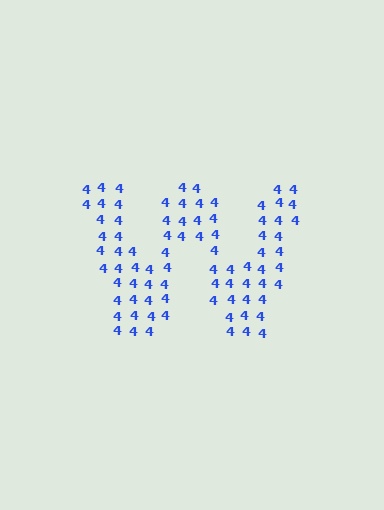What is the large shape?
The large shape is the letter W.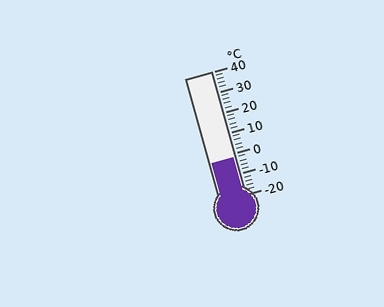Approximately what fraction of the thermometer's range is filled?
The thermometer is filled to approximately 30% of its range.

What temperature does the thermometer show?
The thermometer shows approximately -2°C.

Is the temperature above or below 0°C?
The temperature is below 0°C.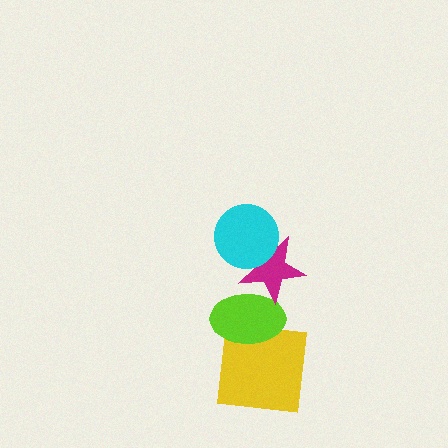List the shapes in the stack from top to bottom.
From top to bottom: the cyan circle, the magenta star, the lime ellipse, the yellow square.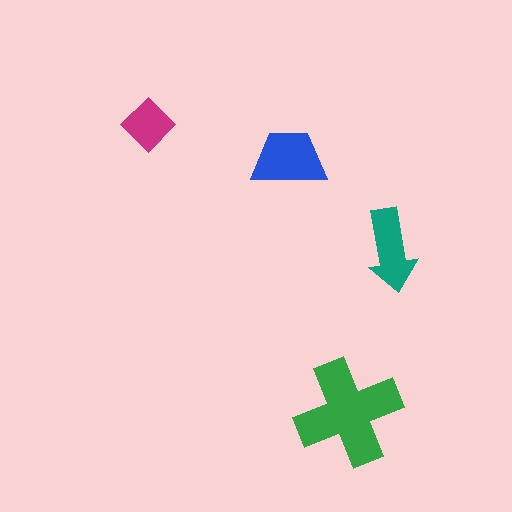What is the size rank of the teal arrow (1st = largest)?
3rd.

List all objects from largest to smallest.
The green cross, the blue trapezoid, the teal arrow, the magenta diamond.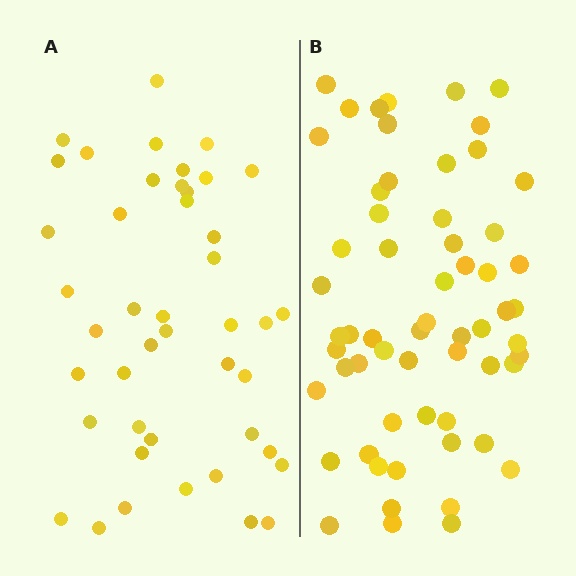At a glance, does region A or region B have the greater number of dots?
Region B (the right region) has more dots.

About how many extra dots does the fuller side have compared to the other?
Region B has approximately 15 more dots than region A.